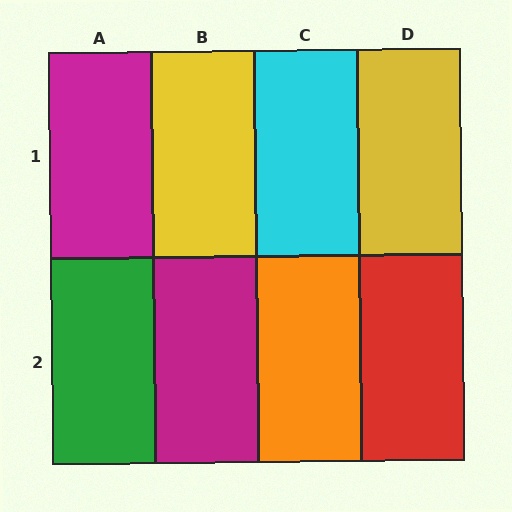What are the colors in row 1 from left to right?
Magenta, yellow, cyan, yellow.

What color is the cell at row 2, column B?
Magenta.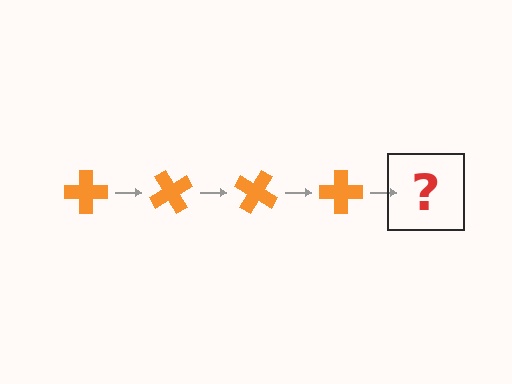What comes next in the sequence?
The next element should be an orange cross rotated 240 degrees.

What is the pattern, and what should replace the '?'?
The pattern is that the cross rotates 60 degrees each step. The '?' should be an orange cross rotated 240 degrees.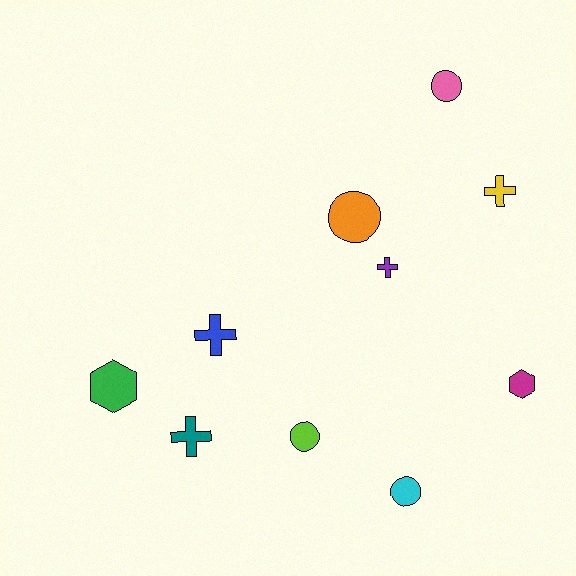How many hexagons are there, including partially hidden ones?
There are 2 hexagons.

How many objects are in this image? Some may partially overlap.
There are 10 objects.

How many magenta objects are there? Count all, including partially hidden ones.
There is 1 magenta object.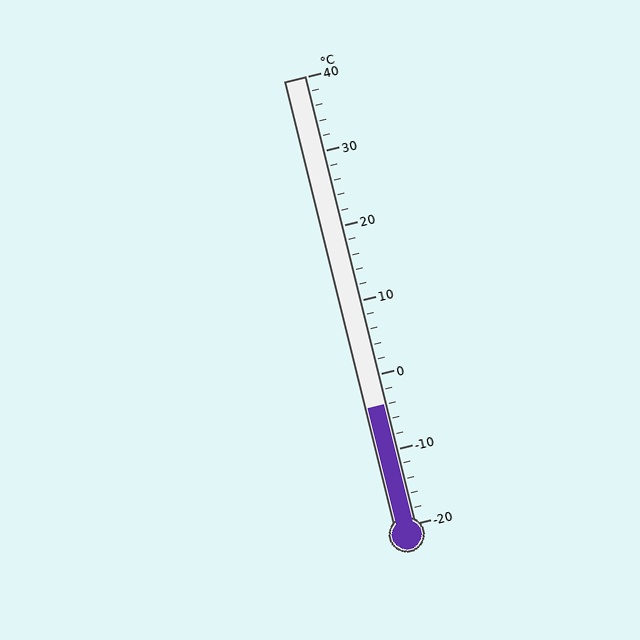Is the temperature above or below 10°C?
The temperature is below 10°C.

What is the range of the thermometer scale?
The thermometer scale ranges from -20°C to 40°C.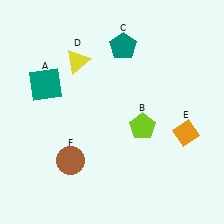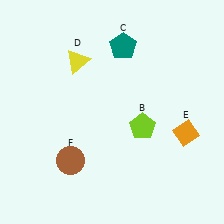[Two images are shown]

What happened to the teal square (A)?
The teal square (A) was removed in Image 2. It was in the top-left area of Image 1.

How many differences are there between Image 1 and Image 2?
There is 1 difference between the two images.